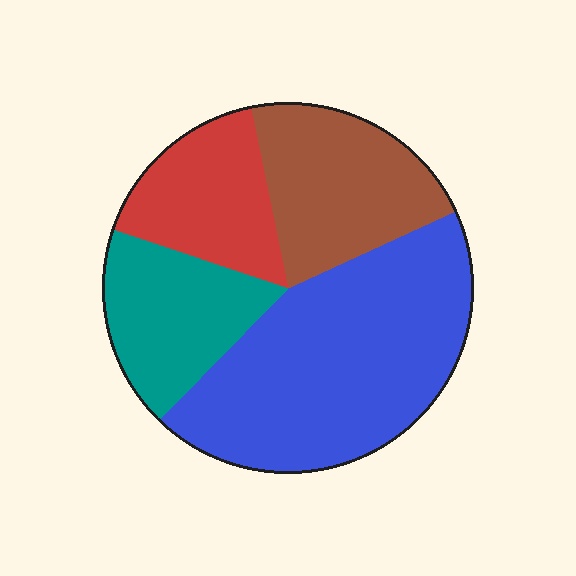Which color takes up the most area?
Blue, at roughly 45%.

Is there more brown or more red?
Brown.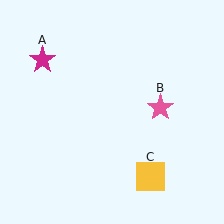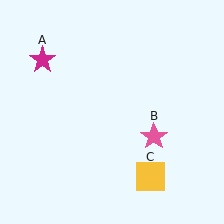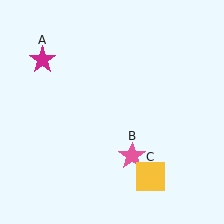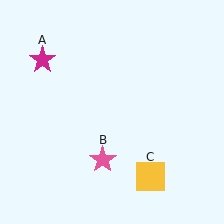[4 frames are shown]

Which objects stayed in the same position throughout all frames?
Magenta star (object A) and yellow square (object C) remained stationary.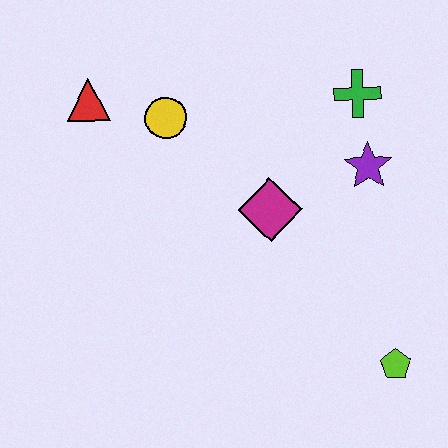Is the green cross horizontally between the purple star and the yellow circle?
Yes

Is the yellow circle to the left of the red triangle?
No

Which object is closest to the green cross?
The purple star is closest to the green cross.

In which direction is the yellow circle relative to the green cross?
The yellow circle is to the left of the green cross.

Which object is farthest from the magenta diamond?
The red triangle is farthest from the magenta diamond.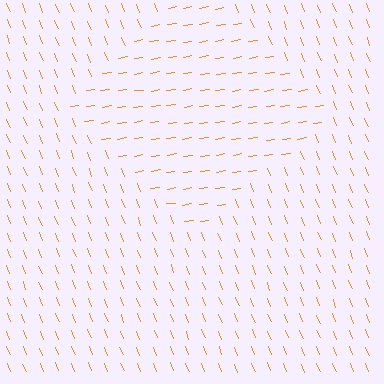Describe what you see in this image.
The image is filled with small orange line segments. A diamond region in the image has lines oriented differently from the surrounding lines, creating a visible texture boundary.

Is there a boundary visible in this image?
Yes, there is a texture boundary formed by a change in line orientation.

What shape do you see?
I see a diamond.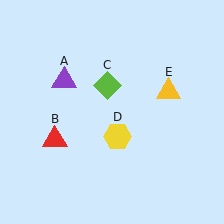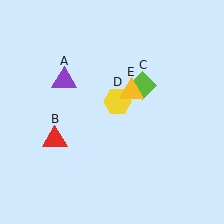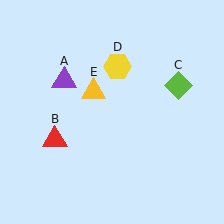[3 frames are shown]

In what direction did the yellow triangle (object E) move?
The yellow triangle (object E) moved left.